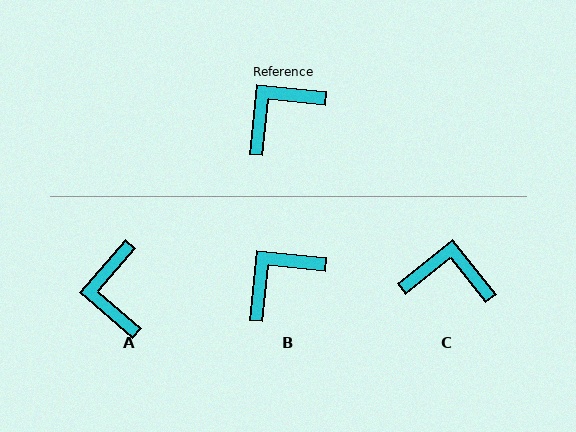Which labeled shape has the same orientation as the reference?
B.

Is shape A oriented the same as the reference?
No, it is off by about 55 degrees.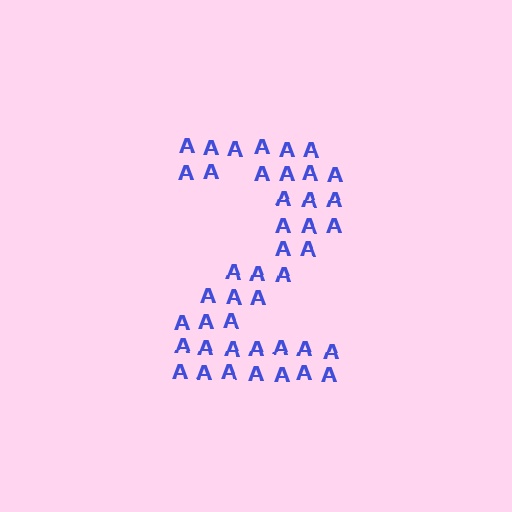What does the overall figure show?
The overall figure shows the digit 2.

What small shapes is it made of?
It is made of small letter A's.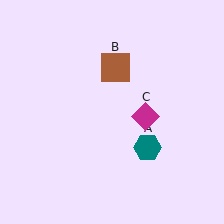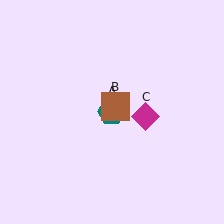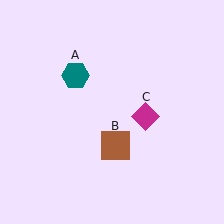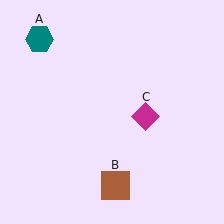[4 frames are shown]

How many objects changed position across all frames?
2 objects changed position: teal hexagon (object A), brown square (object B).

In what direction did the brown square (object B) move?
The brown square (object B) moved down.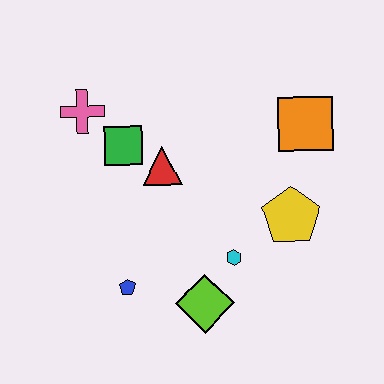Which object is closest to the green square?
The red triangle is closest to the green square.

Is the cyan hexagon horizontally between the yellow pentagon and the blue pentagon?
Yes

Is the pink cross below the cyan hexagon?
No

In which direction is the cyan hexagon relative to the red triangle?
The cyan hexagon is below the red triangle.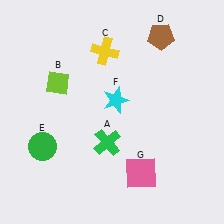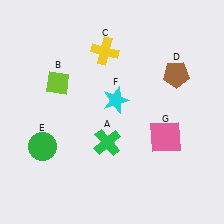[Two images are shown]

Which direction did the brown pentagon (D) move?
The brown pentagon (D) moved down.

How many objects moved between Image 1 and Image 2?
2 objects moved between the two images.